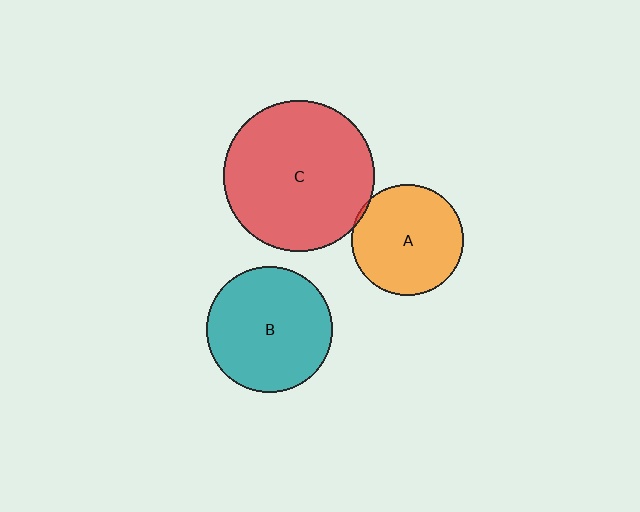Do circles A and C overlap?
Yes.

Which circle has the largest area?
Circle C (red).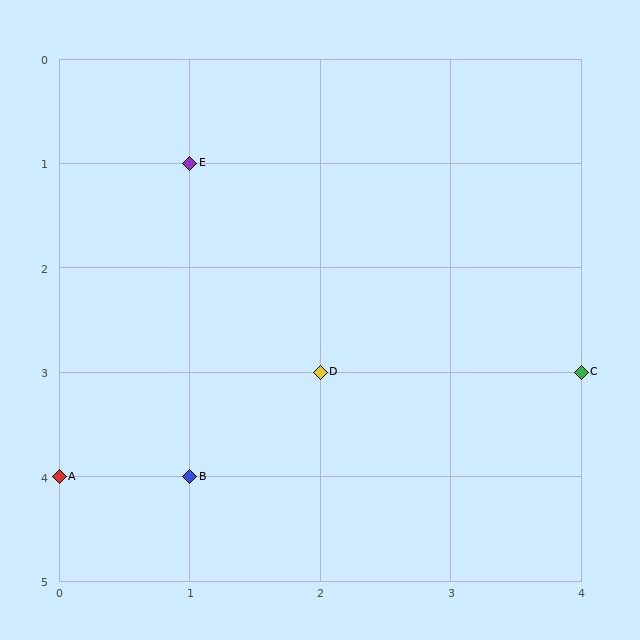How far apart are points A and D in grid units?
Points A and D are 2 columns and 1 row apart (about 2.2 grid units diagonally).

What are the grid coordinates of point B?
Point B is at grid coordinates (1, 4).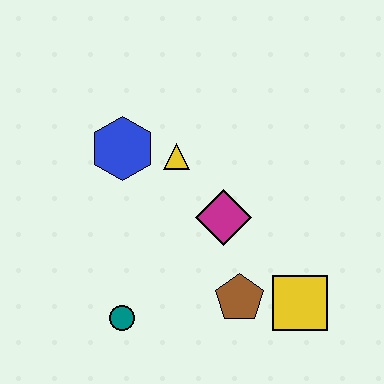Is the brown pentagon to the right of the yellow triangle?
Yes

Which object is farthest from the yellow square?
The blue hexagon is farthest from the yellow square.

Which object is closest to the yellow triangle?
The blue hexagon is closest to the yellow triangle.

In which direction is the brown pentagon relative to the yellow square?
The brown pentagon is to the left of the yellow square.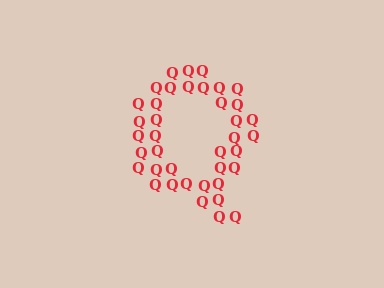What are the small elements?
The small elements are letter Q's.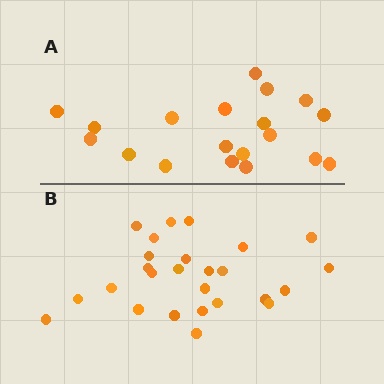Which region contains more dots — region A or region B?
Region B (the bottom region) has more dots.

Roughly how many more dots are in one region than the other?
Region B has roughly 8 or so more dots than region A.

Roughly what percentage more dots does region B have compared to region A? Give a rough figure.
About 35% more.